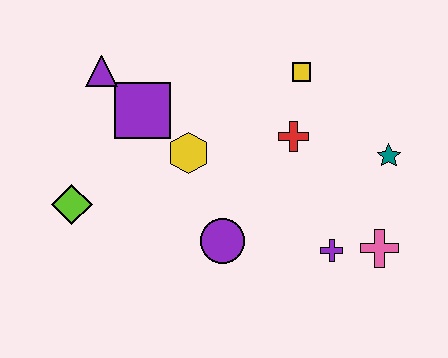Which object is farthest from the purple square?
The pink cross is farthest from the purple square.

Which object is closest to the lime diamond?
The purple square is closest to the lime diamond.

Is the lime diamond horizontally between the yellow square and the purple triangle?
No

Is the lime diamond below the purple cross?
No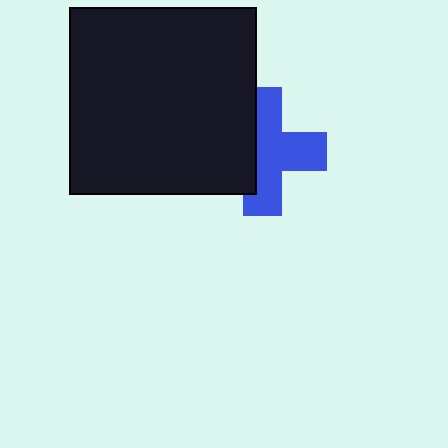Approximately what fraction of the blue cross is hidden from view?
Roughly 39% of the blue cross is hidden behind the black square.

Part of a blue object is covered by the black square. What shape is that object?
It is a cross.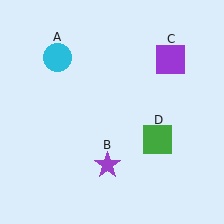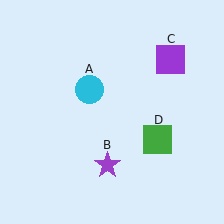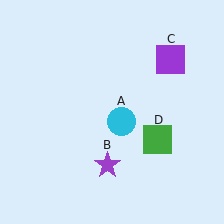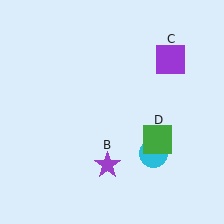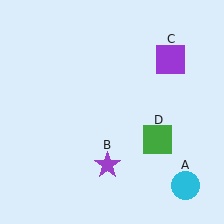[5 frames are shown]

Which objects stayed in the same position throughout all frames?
Purple star (object B) and purple square (object C) and green square (object D) remained stationary.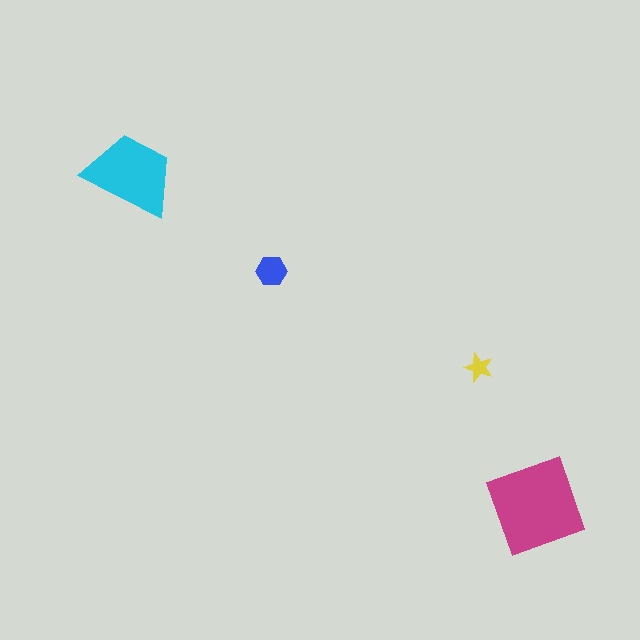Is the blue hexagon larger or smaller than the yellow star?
Larger.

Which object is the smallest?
The yellow star.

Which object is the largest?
The magenta square.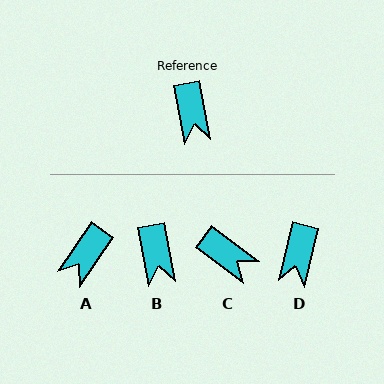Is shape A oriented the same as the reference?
No, it is off by about 46 degrees.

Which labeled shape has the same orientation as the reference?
B.